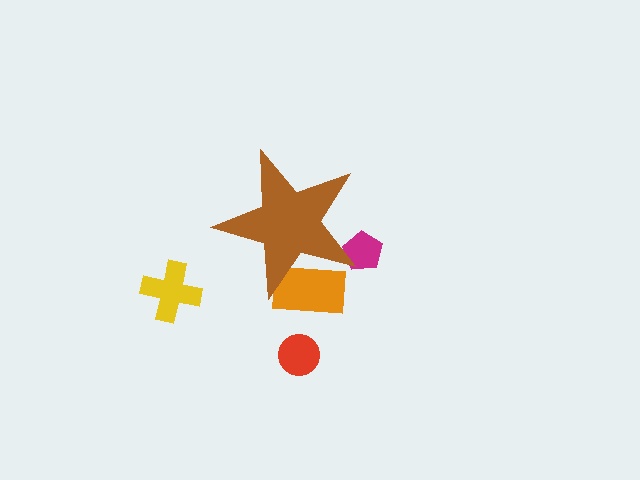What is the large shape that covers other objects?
A brown star.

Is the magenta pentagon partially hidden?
Yes, the magenta pentagon is partially hidden behind the brown star.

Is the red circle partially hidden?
No, the red circle is fully visible.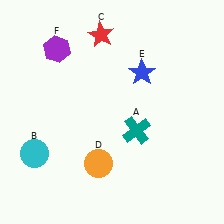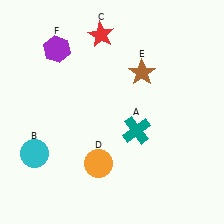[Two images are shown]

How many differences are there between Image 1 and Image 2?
There is 1 difference between the two images.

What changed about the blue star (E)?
In Image 1, E is blue. In Image 2, it changed to brown.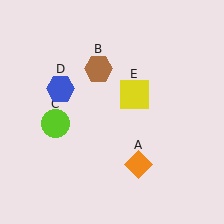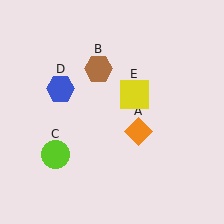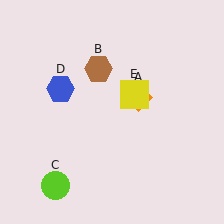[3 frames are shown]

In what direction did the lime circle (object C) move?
The lime circle (object C) moved down.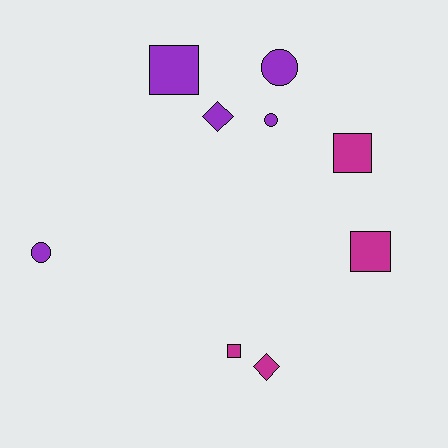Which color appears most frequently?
Purple, with 5 objects.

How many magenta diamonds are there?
There is 1 magenta diamond.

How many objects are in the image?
There are 9 objects.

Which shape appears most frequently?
Square, with 4 objects.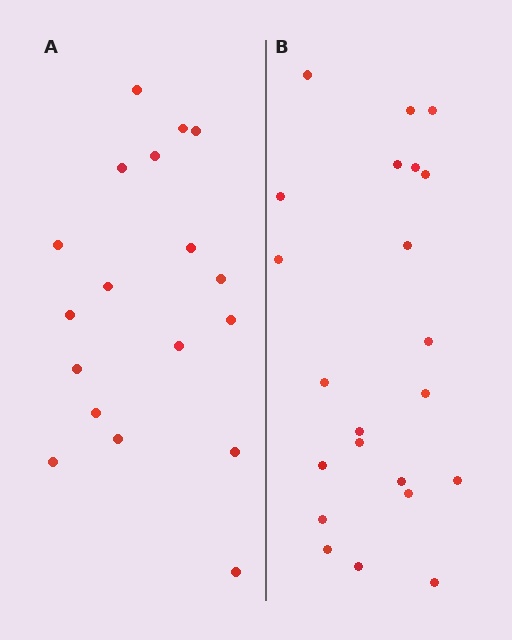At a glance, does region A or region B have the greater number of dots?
Region B (the right region) has more dots.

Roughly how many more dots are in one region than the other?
Region B has about 4 more dots than region A.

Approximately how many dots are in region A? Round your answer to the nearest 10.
About 20 dots. (The exact count is 18, which rounds to 20.)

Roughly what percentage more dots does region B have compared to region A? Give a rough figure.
About 20% more.